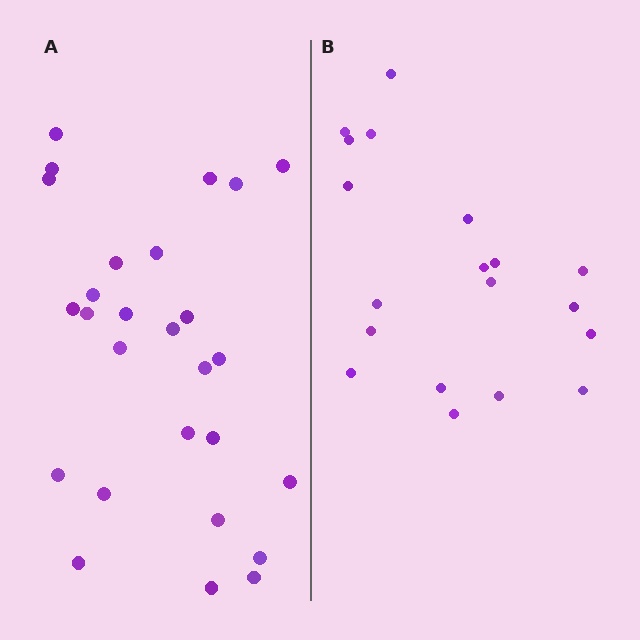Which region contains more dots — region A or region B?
Region A (the left region) has more dots.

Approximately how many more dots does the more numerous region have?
Region A has roughly 8 or so more dots than region B.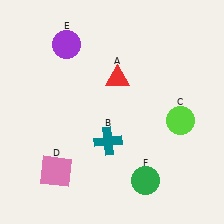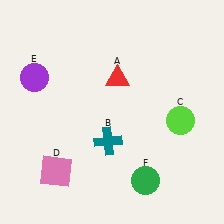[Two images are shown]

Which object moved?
The purple circle (E) moved down.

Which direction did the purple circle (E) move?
The purple circle (E) moved down.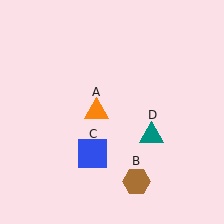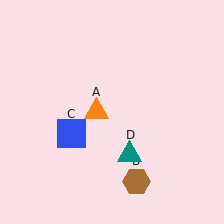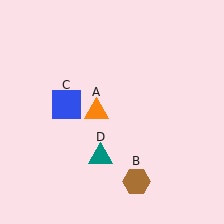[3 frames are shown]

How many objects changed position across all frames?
2 objects changed position: blue square (object C), teal triangle (object D).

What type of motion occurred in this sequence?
The blue square (object C), teal triangle (object D) rotated clockwise around the center of the scene.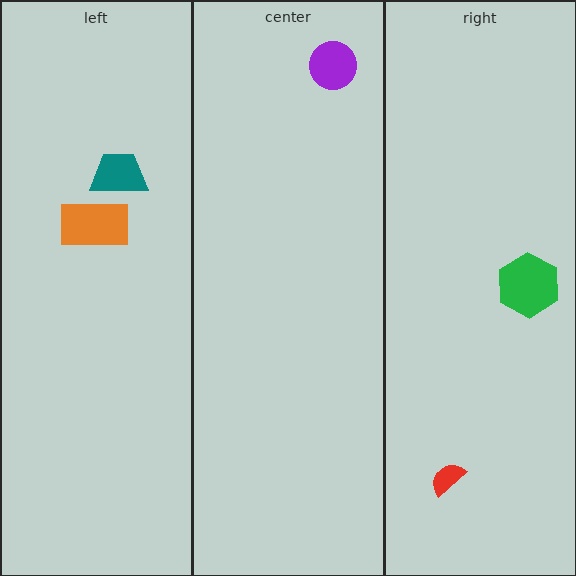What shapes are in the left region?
The orange rectangle, the teal trapezoid.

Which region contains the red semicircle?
The right region.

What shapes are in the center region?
The purple circle.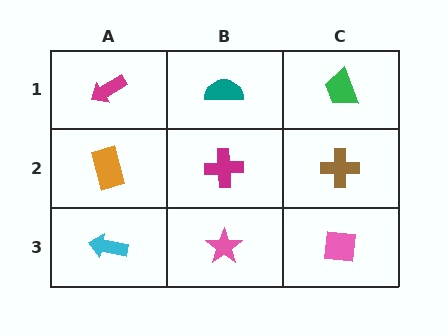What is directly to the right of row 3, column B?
A pink square.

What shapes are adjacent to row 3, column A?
An orange rectangle (row 2, column A), a pink star (row 3, column B).